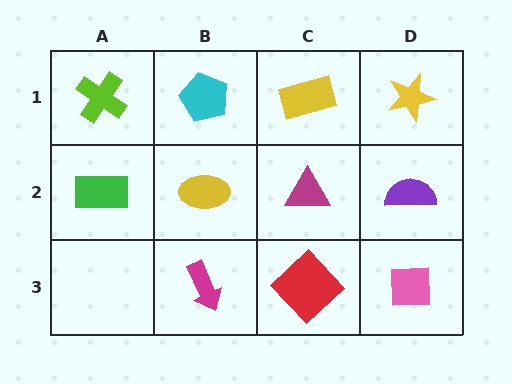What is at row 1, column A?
A lime cross.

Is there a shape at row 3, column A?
No, that cell is empty.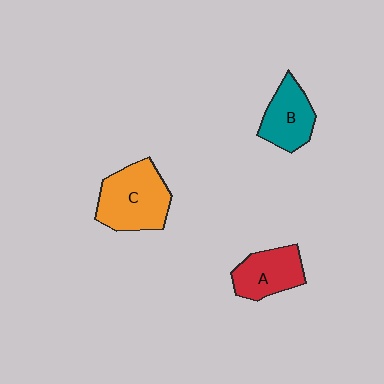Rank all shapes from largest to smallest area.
From largest to smallest: C (orange), A (red), B (teal).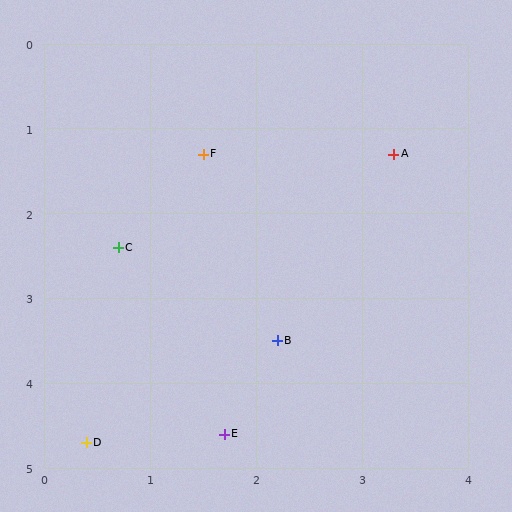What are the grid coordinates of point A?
Point A is at approximately (3.3, 1.3).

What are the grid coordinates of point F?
Point F is at approximately (1.5, 1.3).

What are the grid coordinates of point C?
Point C is at approximately (0.7, 2.4).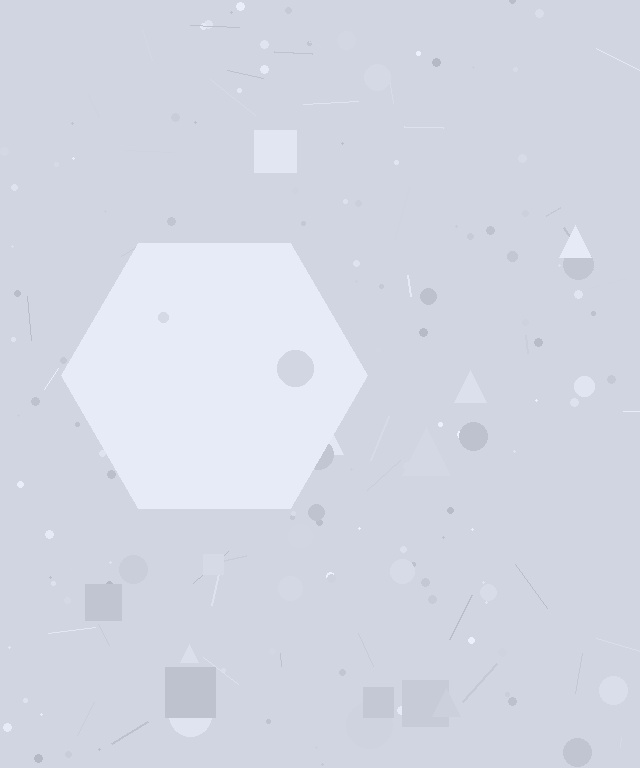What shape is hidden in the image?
A hexagon is hidden in the image.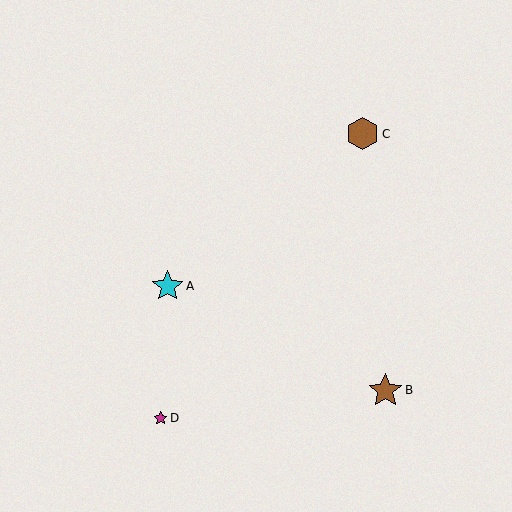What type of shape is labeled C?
Shape C is a brown hexagon.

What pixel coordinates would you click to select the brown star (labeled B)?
Click at (385, 390) to select the brown star B.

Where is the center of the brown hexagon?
The center of the brown hexagon is at (363, 134).